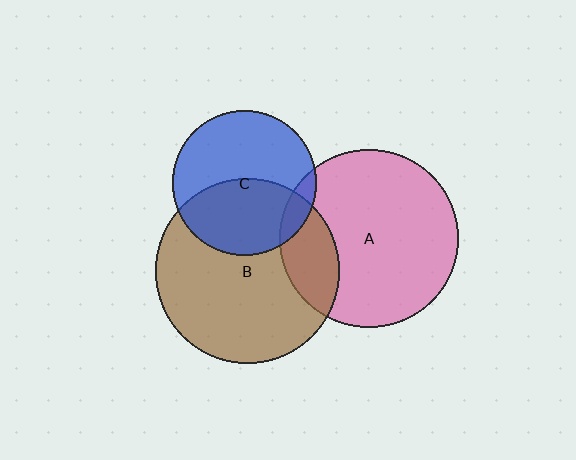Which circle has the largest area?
Circle B (brown).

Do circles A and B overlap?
Yes.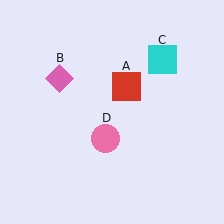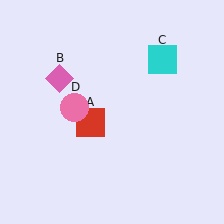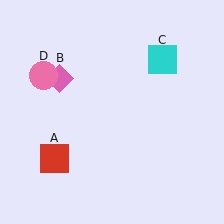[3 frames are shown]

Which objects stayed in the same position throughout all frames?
Pink diamond (object B) and cyan square (object C) remained stationary.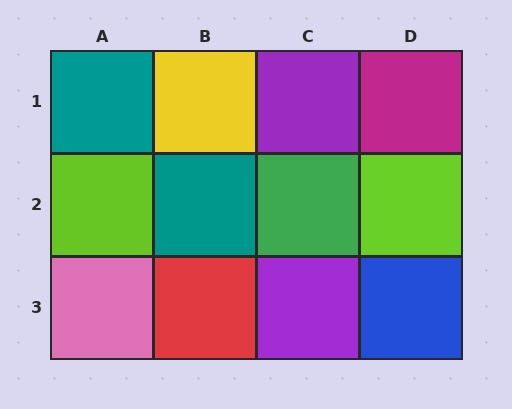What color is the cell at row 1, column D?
Magenta.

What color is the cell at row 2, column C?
Green.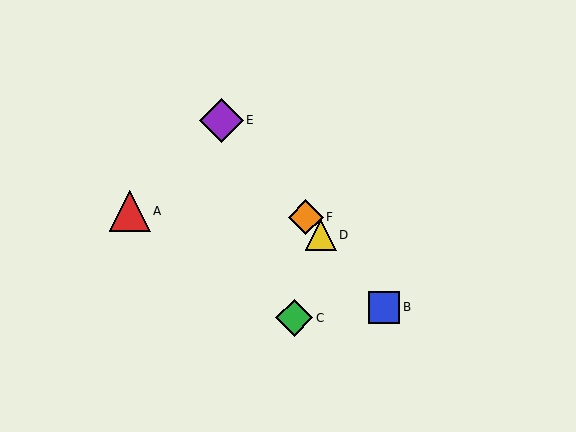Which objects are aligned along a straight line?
Objects B, D, E, F are aligned along a straight line.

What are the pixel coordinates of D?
Object D is at (321, 235).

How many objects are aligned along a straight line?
4 objects (B, D, E, F) are aligned along a straight line.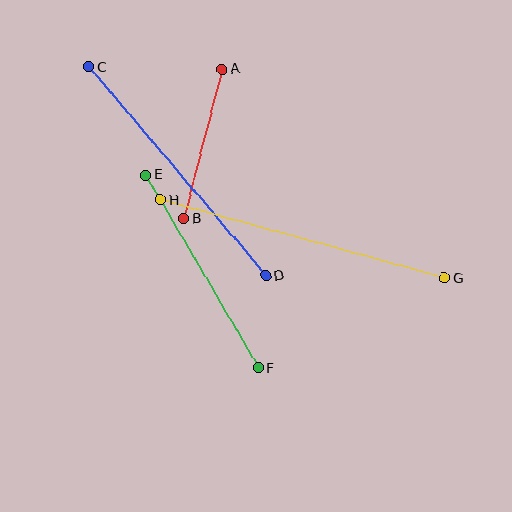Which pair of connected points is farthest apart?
Points G and H are farthest apart.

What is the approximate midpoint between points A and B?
The midpoint is at approximately (203, 144) pixels.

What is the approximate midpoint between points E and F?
The midpoint is at approximately (202, 271) pixels.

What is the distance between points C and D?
The distance is approximately 274 pixels.